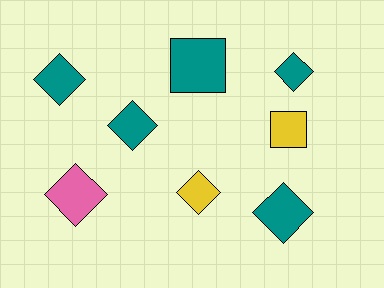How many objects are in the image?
There are 8 objects.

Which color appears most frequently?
Teal, with 5 objects.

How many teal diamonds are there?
There are 4 teal diamonds.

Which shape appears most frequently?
Diamond, with 6 objects.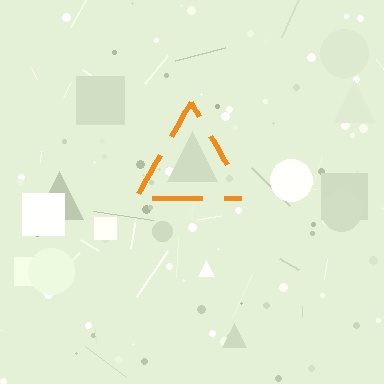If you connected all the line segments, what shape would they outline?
They would outline a triangle.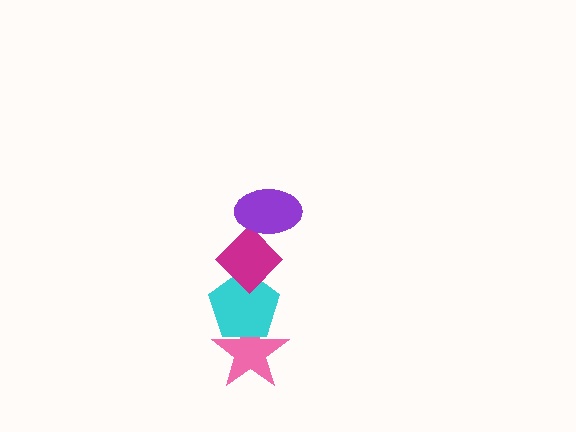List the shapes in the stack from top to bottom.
From top to bottom: the purple ellipse, the magenta diamond, the cyan pentagon, the pink star.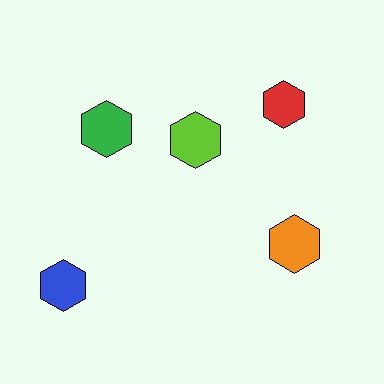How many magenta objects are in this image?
There are no magenta objects.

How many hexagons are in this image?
There are 5 hexagons.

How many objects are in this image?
There are 5 objects.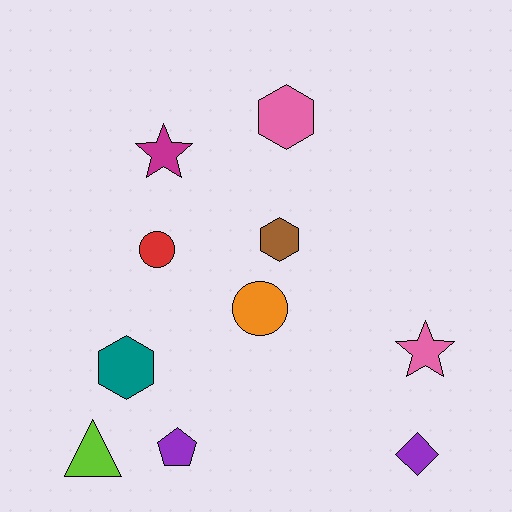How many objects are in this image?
There are 10 objects.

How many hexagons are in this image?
There are 3 hexagons.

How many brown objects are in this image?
There is 1 brown object.